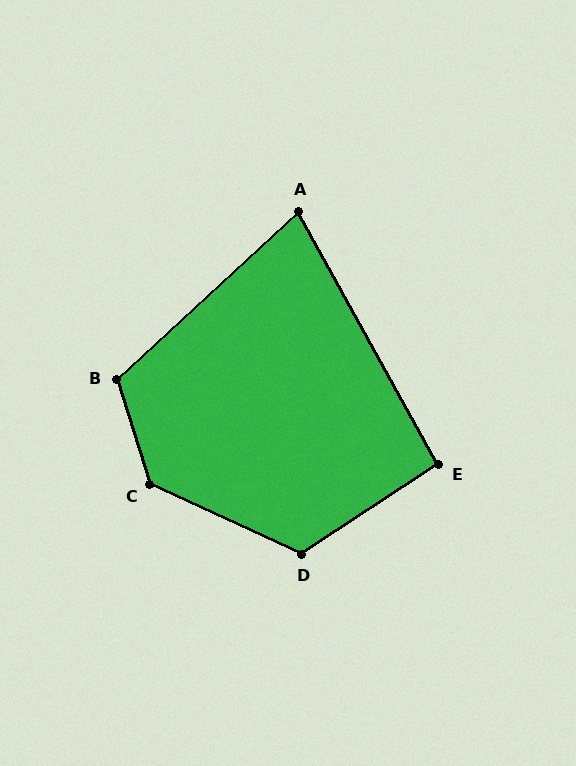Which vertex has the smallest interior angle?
A, at approximately 76 degrees.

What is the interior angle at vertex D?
Approximately 122 degrees (obtuse).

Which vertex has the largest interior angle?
C, at approximately 132 degrees.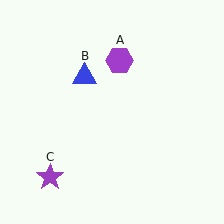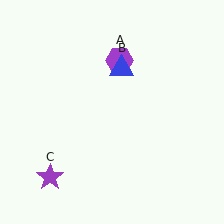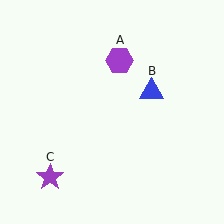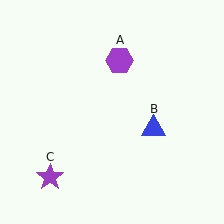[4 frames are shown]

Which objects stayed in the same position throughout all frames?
Purple hexagon (object A) and purple star (object C) remained stationary.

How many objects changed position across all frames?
1 object changed position: blue triangle (object B).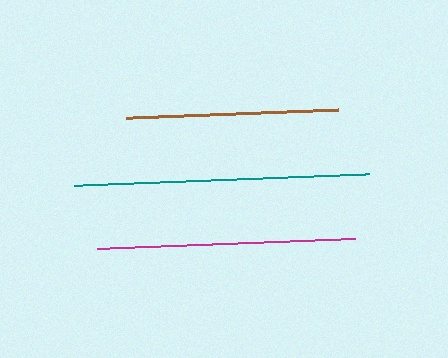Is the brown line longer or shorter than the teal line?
The teal line is longer than the brown line.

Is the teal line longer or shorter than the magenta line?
The teal line is longer than the magenta line.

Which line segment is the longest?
The teal line is the longest at approximately 295 pixels.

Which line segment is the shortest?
The brown line is the shortest at approximately 213 pixels.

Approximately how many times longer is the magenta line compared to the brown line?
The magenta line is approximately 1.2 times the length of the brown line.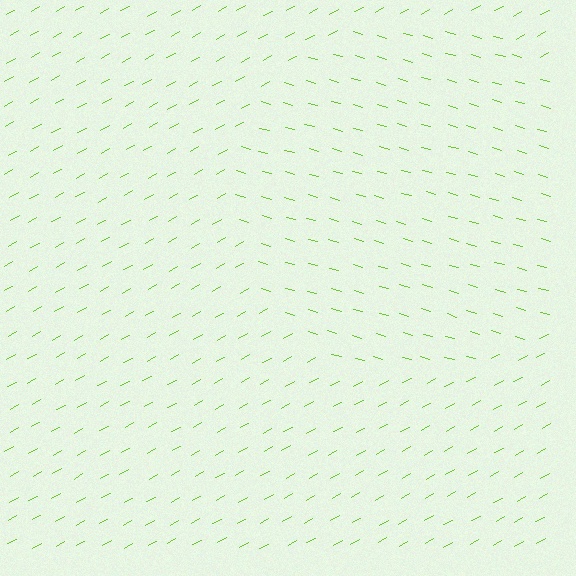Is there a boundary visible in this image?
Yes, there is a texture boundary formed by a change in line orientation.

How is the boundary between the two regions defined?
The boundary is defined purely by a change in line orientation (approximately 45 degrees difference). All lines are the same color and thickness.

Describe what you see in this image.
The image is filled with small lime line segments. A circle region in the image has lines oriented differently from the surrounding lines, creating a visible texture boundary.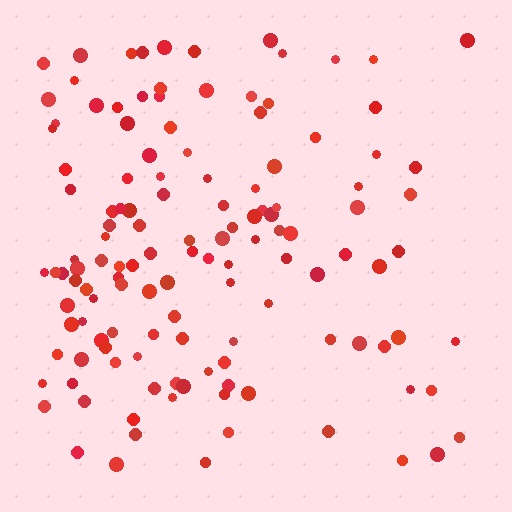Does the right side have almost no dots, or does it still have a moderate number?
Still a moderate number, just noticeably fewer than the left.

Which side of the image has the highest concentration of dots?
The left.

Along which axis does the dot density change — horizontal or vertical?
Horizontal.